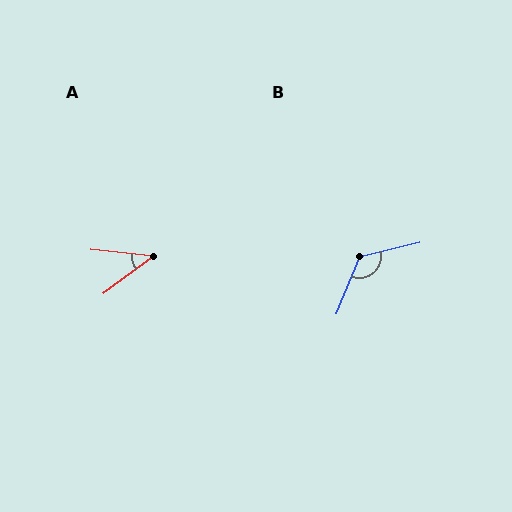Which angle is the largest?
B, at approximately 126 degrees.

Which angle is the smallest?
A, at approximately 43 degrees.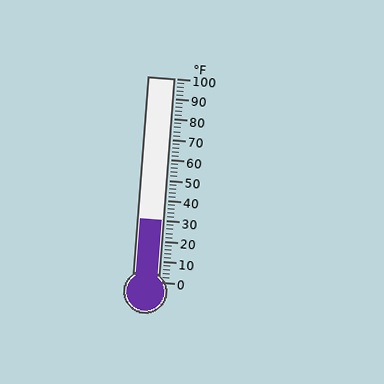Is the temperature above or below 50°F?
The temperature is below 50°F.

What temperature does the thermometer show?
The thermometer shows approximately 30°F.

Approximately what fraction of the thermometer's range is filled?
The thermometer is filled to approximately 30% of its range.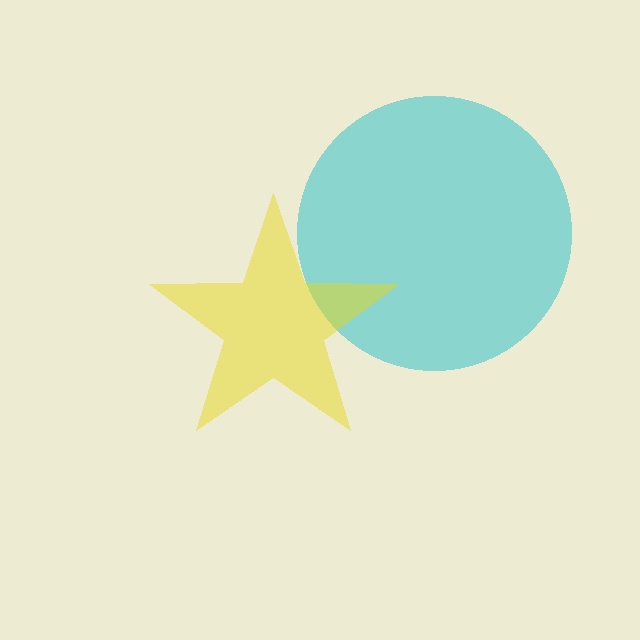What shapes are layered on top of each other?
The layered shapes are: a cyan circle, a yellow star.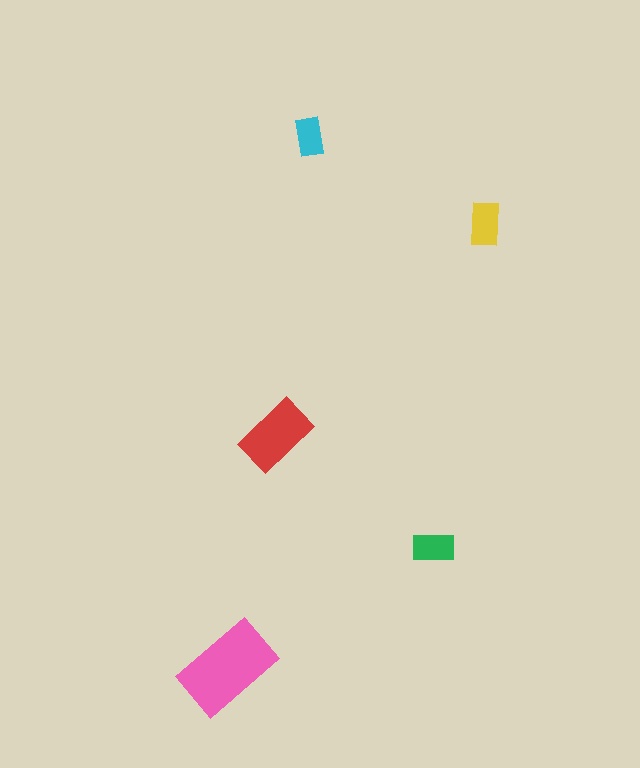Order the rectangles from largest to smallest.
the pink one, the red one, the yellow one, the green one, the cyan one.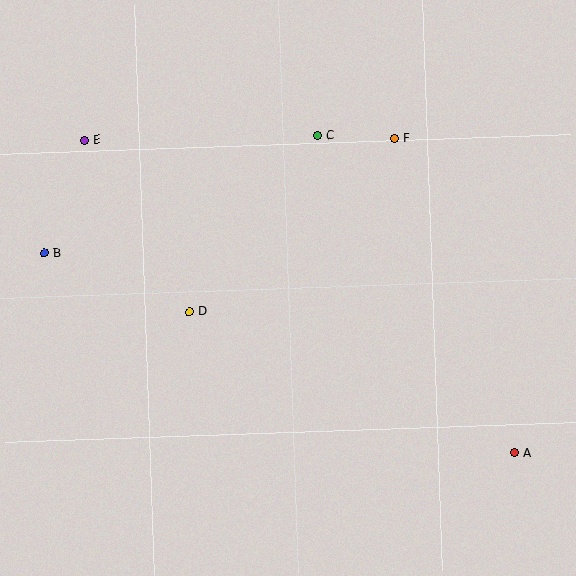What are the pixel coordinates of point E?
Point E is at (84, 140).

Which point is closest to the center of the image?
Point D at (189, 312) is closest to the center.